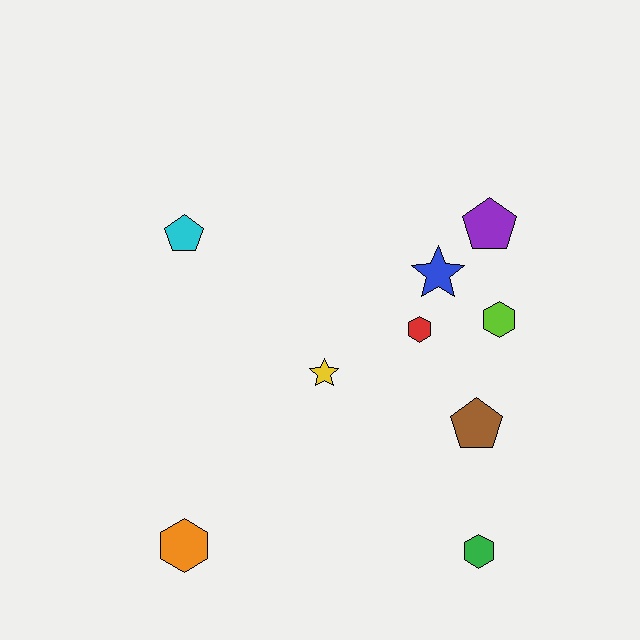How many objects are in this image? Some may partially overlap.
There are 9 objects.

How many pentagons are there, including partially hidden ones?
There are 3 pentagons.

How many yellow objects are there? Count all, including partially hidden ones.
There is 1 yellow object.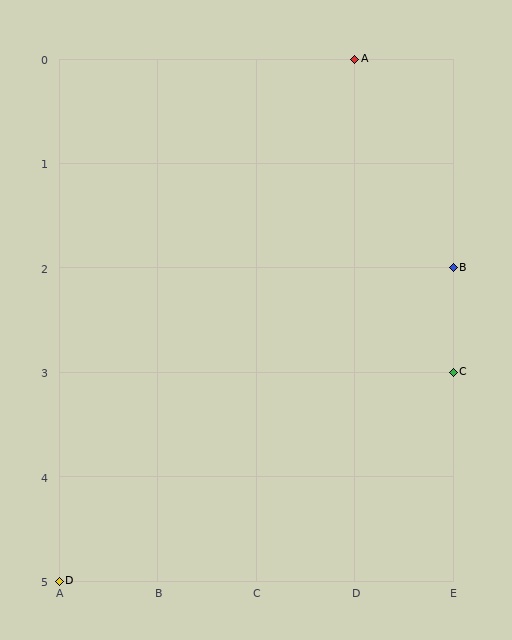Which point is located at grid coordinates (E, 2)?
Point B is at (E, 2).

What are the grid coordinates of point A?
Point A is at grid coordinates (D, 0).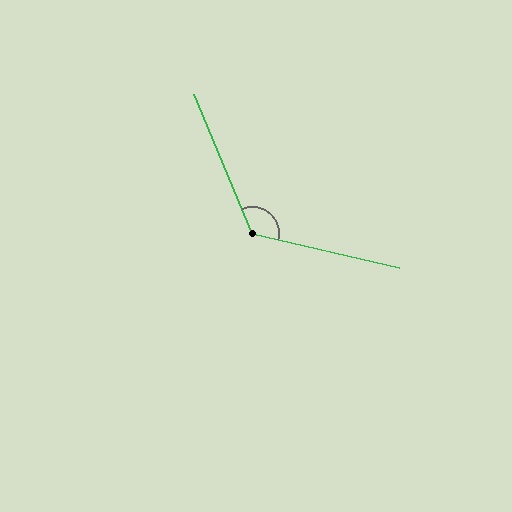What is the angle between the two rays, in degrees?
Approximately 126 degrees.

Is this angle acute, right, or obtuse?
It is obtuse.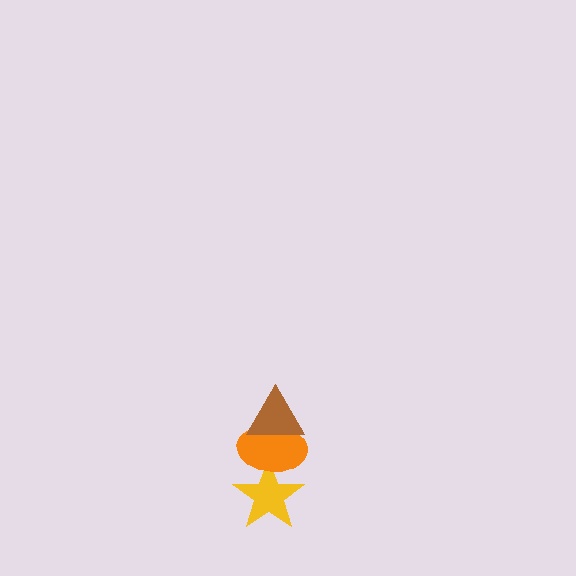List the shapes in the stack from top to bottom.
From top to bottom: the brown triangle, the orange ellipse, the yellow star.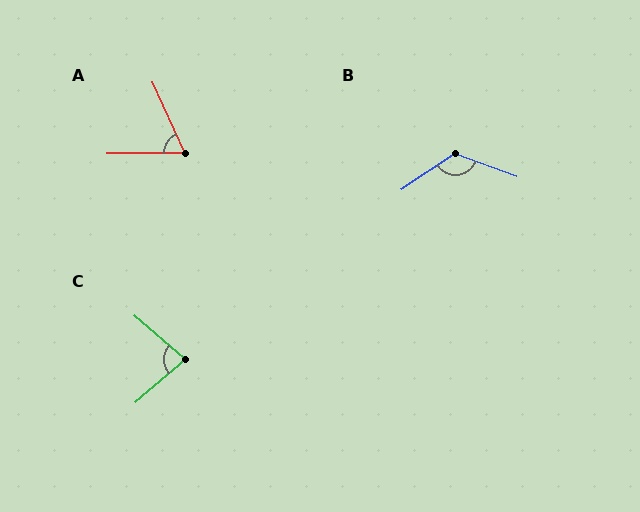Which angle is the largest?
B, at approximately 126 degrees.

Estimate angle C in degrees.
Approximately 81 degrees.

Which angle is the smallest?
A, at approximately 66 degrees.